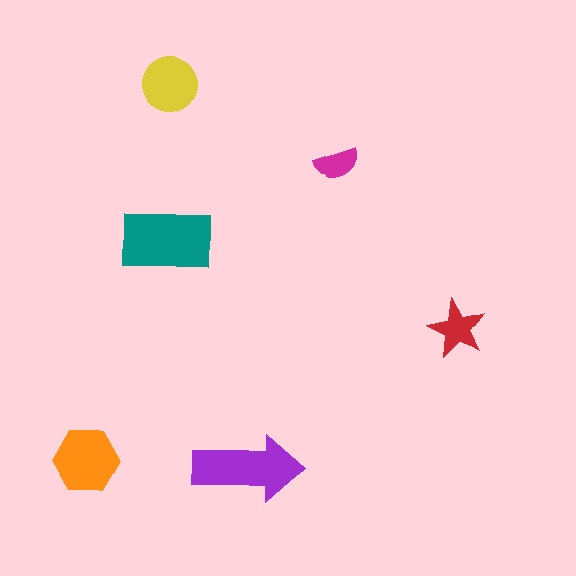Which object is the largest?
The teal rectangle.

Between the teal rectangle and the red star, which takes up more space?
The teal rectangle.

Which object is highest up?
The yellow circle is topmost.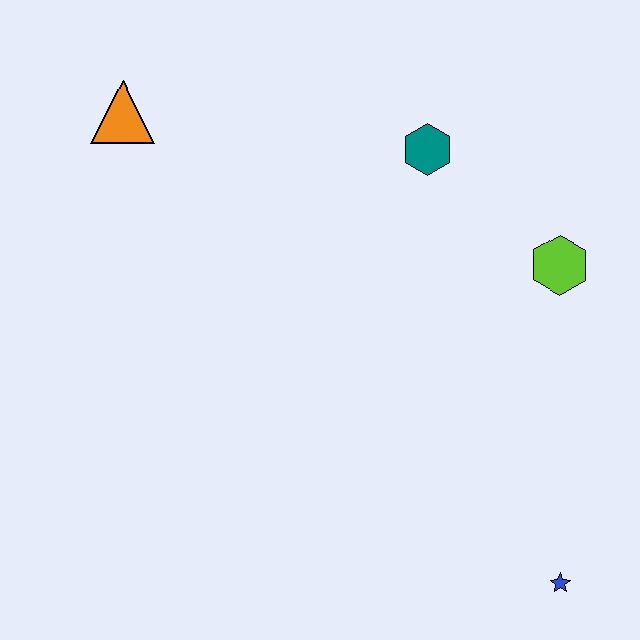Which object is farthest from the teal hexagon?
The blue star is farthest from the teal hexagon.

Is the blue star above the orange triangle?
No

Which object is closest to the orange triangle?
The teal hexagon is closest to the orange triangle.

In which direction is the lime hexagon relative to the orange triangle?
The lime hexagon is to the right of the orange triangle.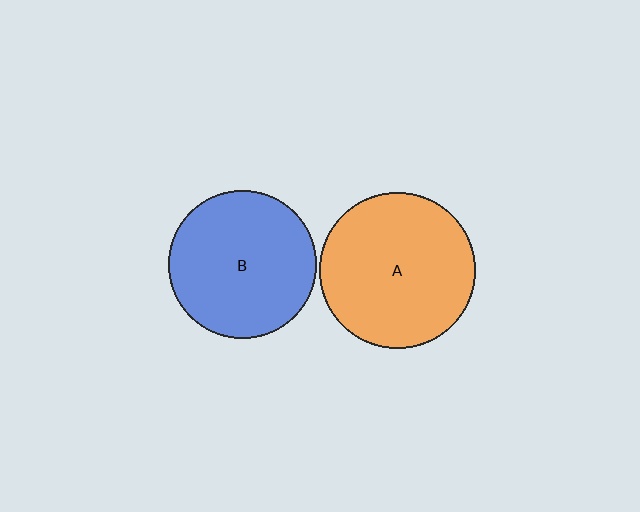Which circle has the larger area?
Circle A (orange).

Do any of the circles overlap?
No, none of the circles overlap.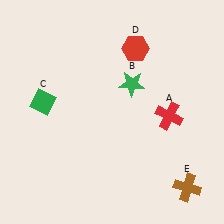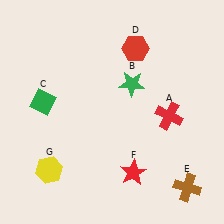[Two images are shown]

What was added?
A red star (F), a yellow hexagon (G) were added in Image 2.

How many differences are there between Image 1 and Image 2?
There are 2 differences between the two images.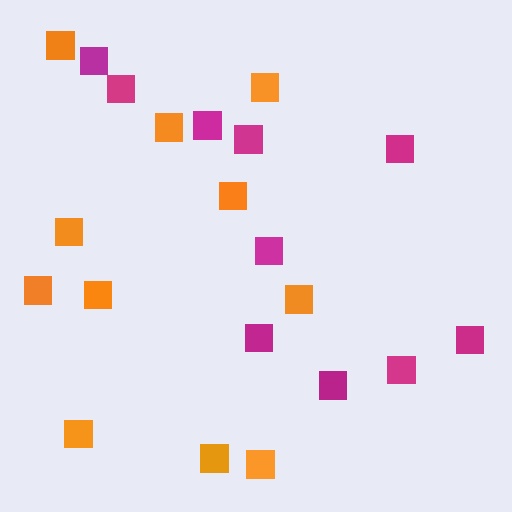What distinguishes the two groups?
There are 2 groups: one group of magenta squares (10) and one group of orange squares (11).